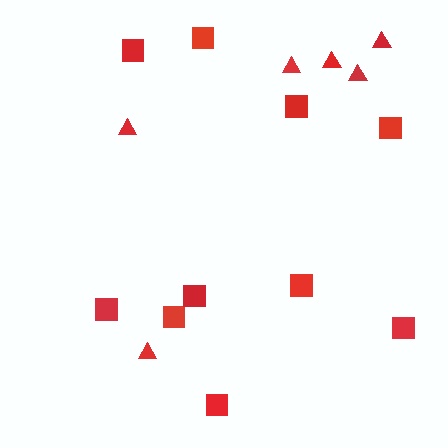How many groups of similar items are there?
There are 2 groups: one group of triangles (6) and one group of squares (10).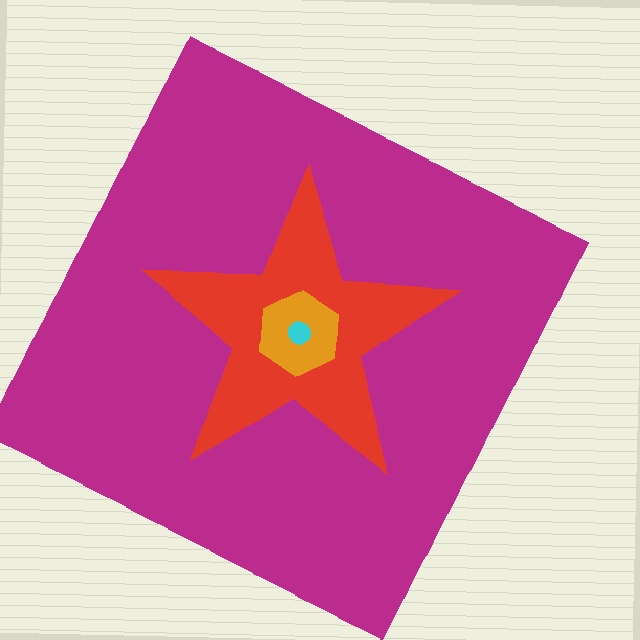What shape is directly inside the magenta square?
The red star.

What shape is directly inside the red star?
The orange hexagon.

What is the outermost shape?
The magenta square.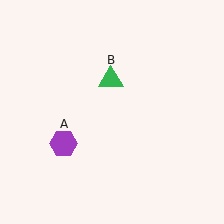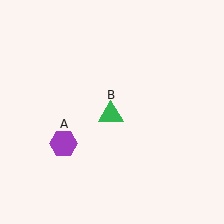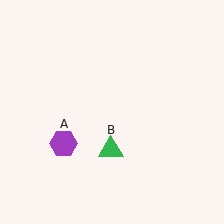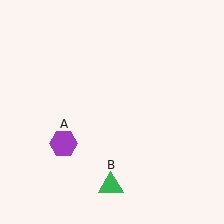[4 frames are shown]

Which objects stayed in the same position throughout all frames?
Purple hexagon (object A) remained stationary.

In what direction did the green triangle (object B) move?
The green triangle (object B) moved down.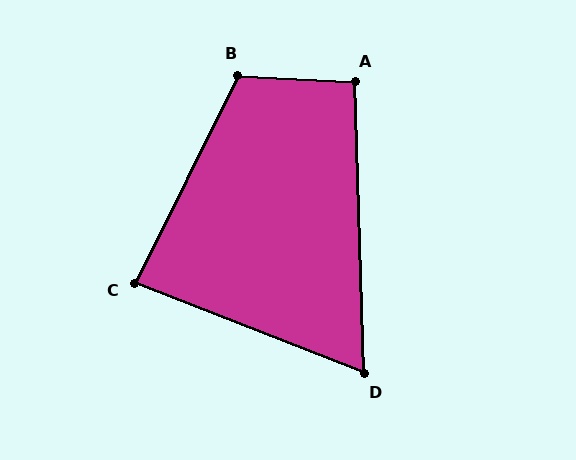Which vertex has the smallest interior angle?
D, at approximately 67 degrees.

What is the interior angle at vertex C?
Approximately 85 degrees (acute).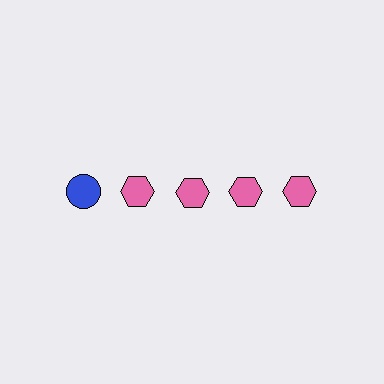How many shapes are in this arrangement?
There are 5 shapes arranged in a grid pattern.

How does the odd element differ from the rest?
It differs in both color (blue instead of pink) and shape (circle instead of hexagon).